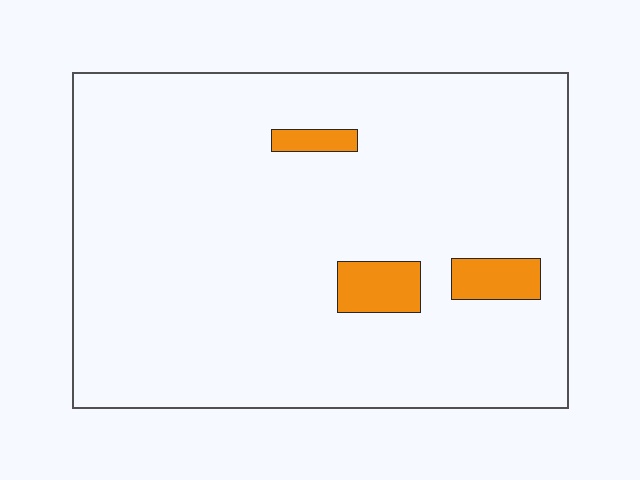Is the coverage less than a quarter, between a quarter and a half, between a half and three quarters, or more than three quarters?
Less than a quarter.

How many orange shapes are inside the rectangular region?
3.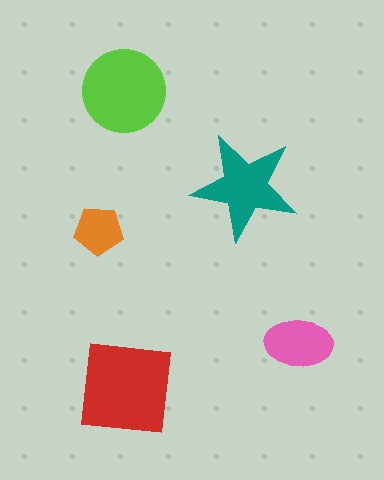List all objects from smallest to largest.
The orange pentagon, the pink ellipse, the teal star, the lime circle, the red square.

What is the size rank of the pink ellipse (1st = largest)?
4th.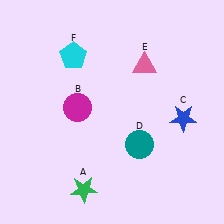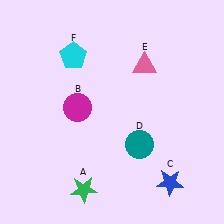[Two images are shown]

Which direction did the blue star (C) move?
The blue star (C) moved down.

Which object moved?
The blue star (C) moved down.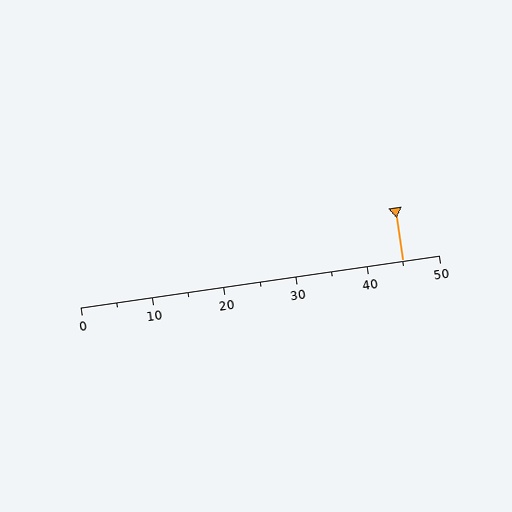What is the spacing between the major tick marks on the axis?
The major ticks are spaced 10 apart.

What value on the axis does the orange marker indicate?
The marker indicates approximately 45.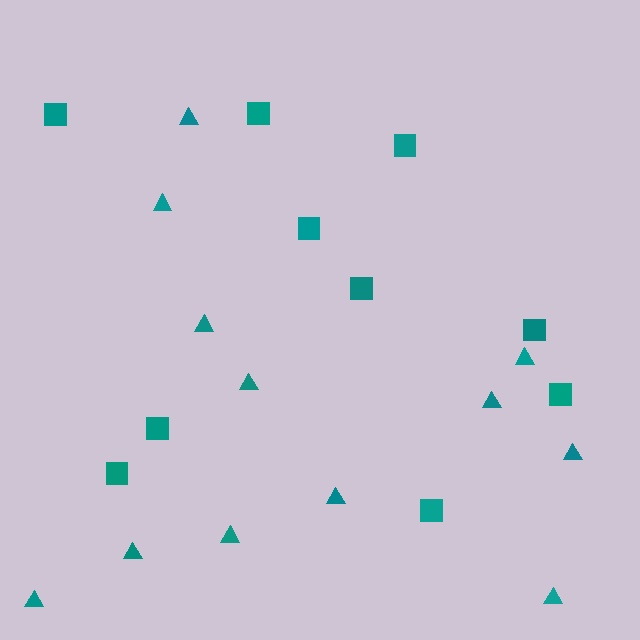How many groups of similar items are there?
There are 2 groups: one group of squares (10) and one group of triangles (12).